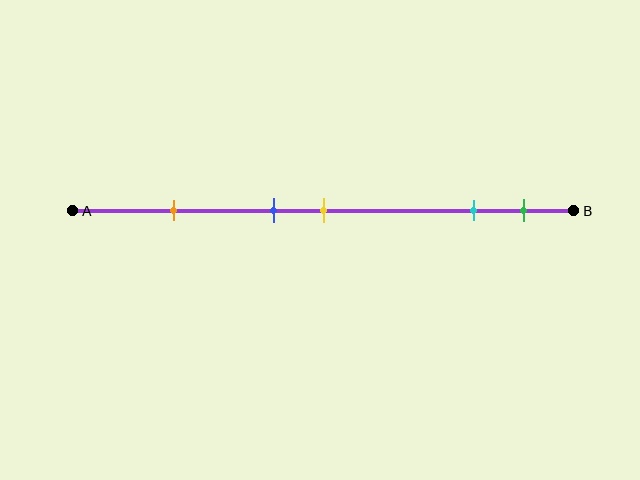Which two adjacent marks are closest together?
The blue and yellow marks are the closest adjacent pair.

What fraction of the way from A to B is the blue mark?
The blue mark is approximately 40% (0.4) of the way from A to B.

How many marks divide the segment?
There are 5 marks dividing the segment.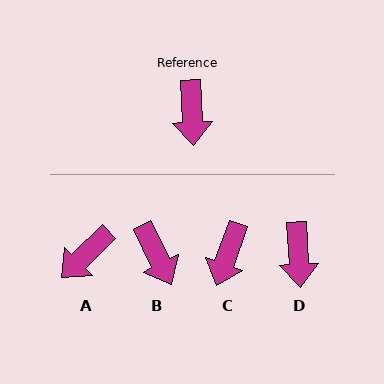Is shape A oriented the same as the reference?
No, it is off by about 49 degrees.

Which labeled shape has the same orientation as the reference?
D.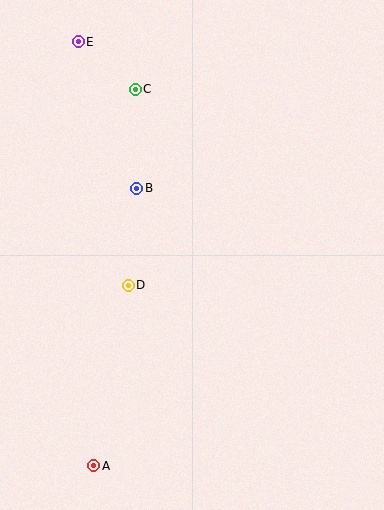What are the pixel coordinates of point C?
Point C is at (135, 89).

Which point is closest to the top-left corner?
Point E is closest to the top-left corner.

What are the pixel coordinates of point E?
Point E is at (78, 42).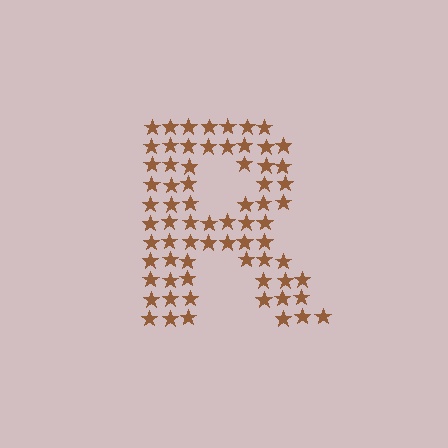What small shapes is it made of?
It is made of small stars.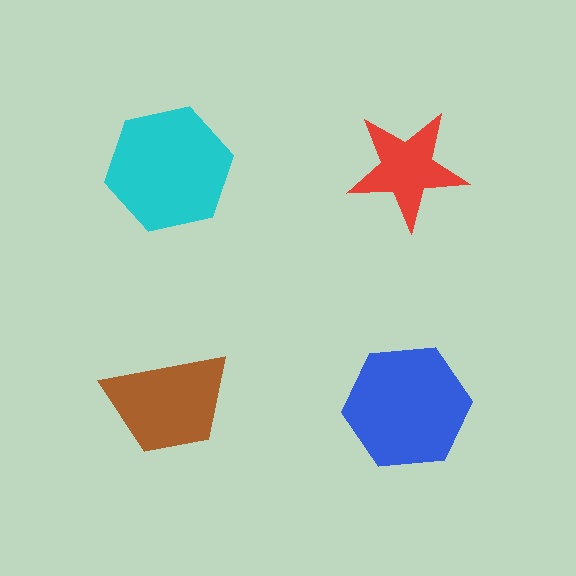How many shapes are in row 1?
2 shapes.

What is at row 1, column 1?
A cyan hexagon.